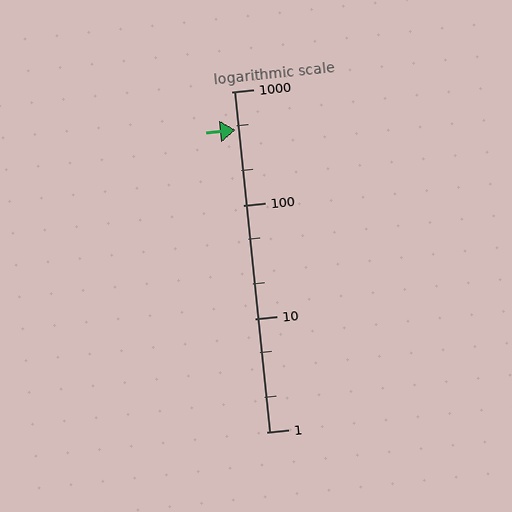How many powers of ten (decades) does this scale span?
The scale spans 3 decades, from 1 to 1000.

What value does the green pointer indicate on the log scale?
The pointer indicates approximately 460.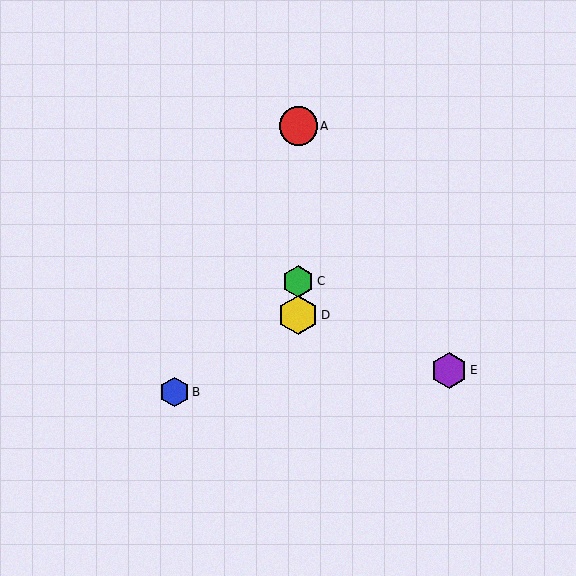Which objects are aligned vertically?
Objects A, C, D are aligned vertically.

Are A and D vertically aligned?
Yes, both are at x≈298.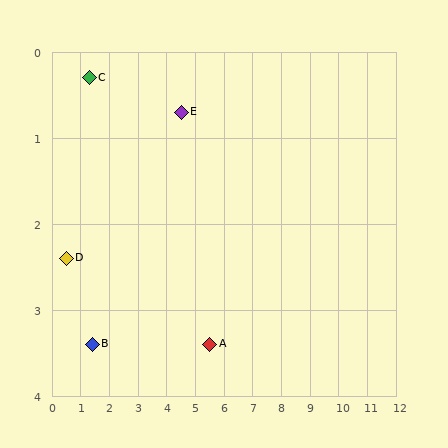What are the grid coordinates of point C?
Point C is at approximately (1.3, 0.3).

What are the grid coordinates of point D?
Point D is at approximately (0.5, 2.4).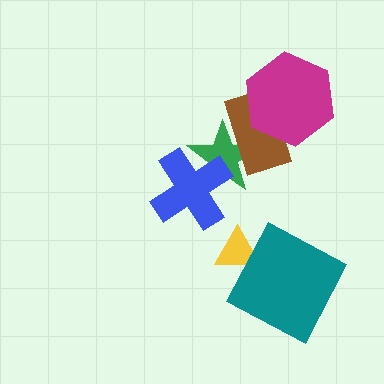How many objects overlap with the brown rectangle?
2 objects overlap with the brown rectangle.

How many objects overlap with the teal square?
1 object overlaps with the teal square.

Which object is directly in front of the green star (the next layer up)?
The brown rectangle is directly in front of the green star.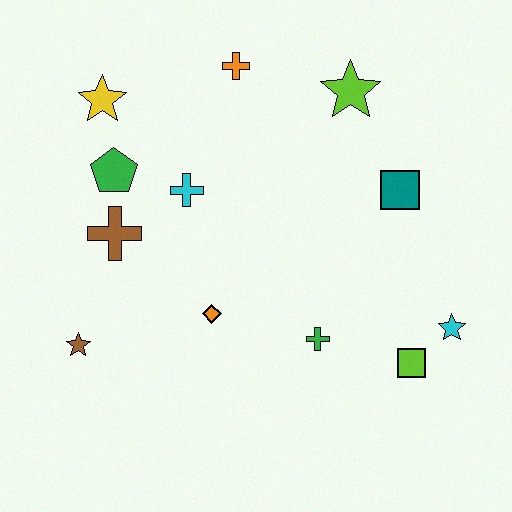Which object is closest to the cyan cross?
The green pentagon is closest to the cyan cross.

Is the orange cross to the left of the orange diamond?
No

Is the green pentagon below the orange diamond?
No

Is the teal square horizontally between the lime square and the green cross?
Yes